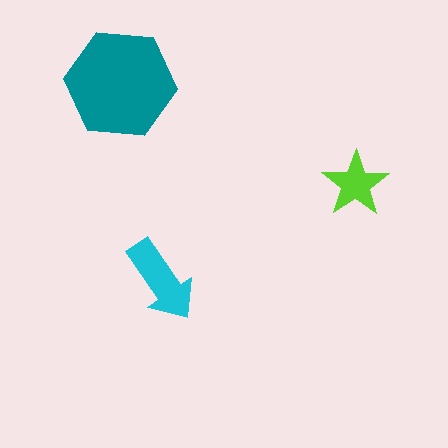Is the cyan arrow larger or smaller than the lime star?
Larger.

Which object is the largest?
The teal hexagon.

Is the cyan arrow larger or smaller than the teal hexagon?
Smaller.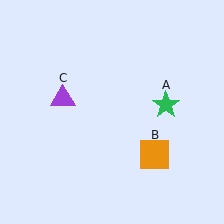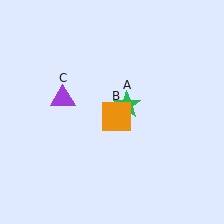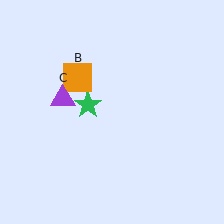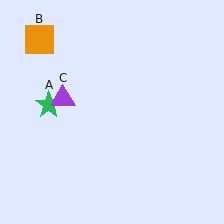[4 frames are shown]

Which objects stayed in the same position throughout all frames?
Purple triangle (object C) remained stationary.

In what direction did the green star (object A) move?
The green star (object A) moved left.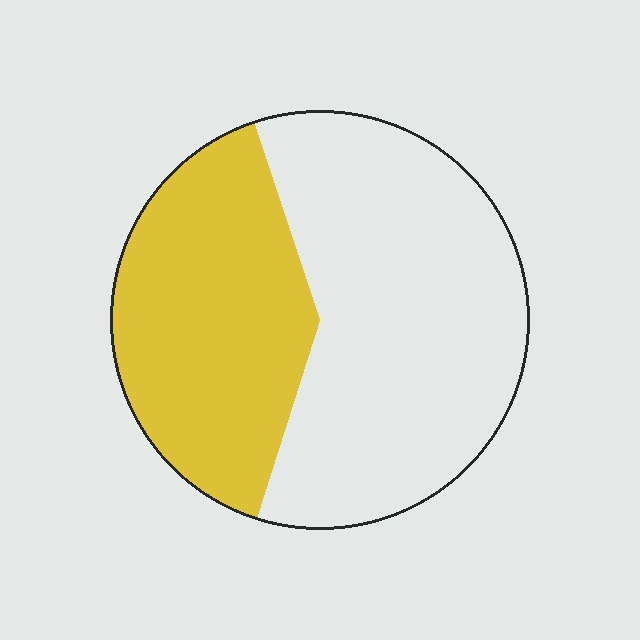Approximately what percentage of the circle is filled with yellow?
Approximately 40%.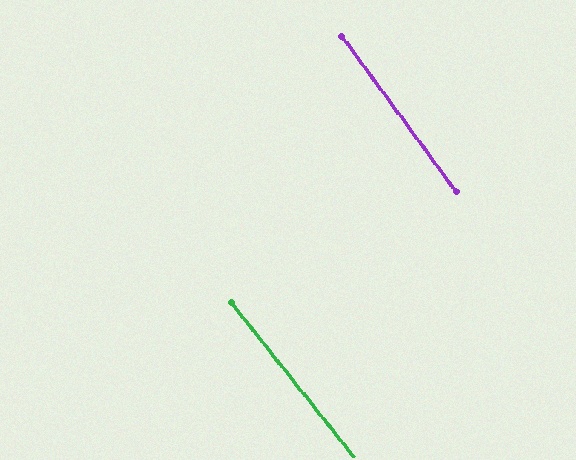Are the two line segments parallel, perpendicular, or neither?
Parallel — their directions differ by only 2.0°.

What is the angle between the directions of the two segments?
Approximately 2 degrees.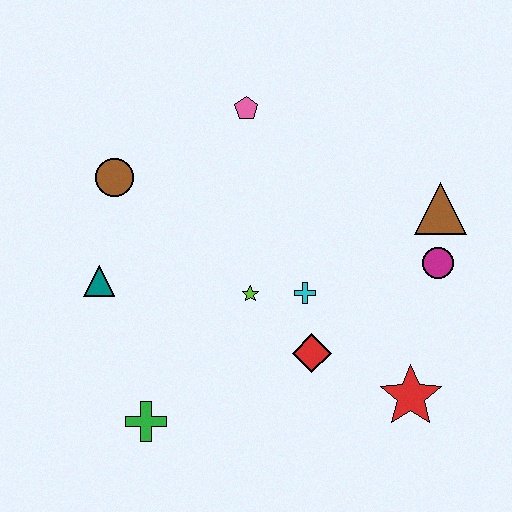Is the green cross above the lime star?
No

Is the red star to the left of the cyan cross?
No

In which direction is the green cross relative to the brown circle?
The green cross is below the brown circle.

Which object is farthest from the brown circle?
The red star is farthest from the brown circle.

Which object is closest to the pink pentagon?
The brown circle is closest to the pink pentagon.